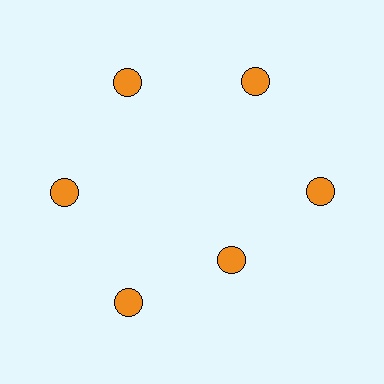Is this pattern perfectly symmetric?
No. The 6 orange circles are arranged in a ring, but one element near the 5 o'clock position is pulled inward toward the center, breaking the 6-fold rotational symmetry.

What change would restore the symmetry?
The symmetry would be restored by moving it outward, back onto the ring so that all 6 circles sit at equal angles and equal distance from the center.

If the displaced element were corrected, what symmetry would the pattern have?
It would have 6-fold rotational symmetry — the pattern would map onto itself every 60 degrees.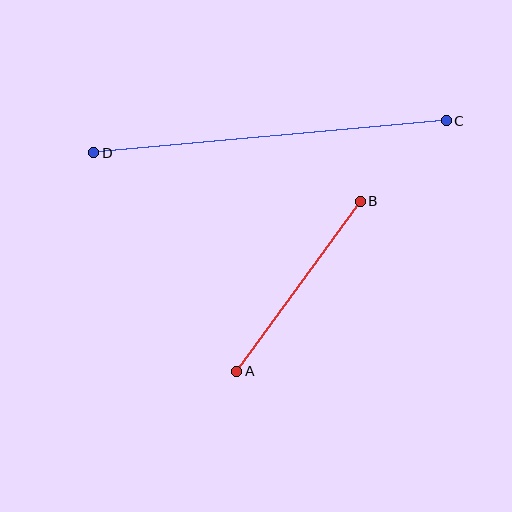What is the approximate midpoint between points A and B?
The midpoint is at approximately (299, 286) pixels.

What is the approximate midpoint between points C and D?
The midpoint is at approximately (270, 137) pixels.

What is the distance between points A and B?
The distance is approximately 210 pixels.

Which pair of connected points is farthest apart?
Points C and D are farthest apart.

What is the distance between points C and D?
The distance is approximately 354 pixels.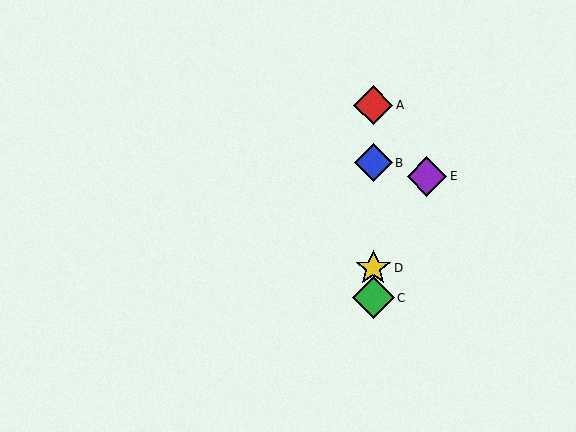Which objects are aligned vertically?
Objects A, B, C, D are aligned vertically.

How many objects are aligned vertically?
4 objects (A, B, C, D) are aligned vertically.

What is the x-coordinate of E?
Object E is at x≈427.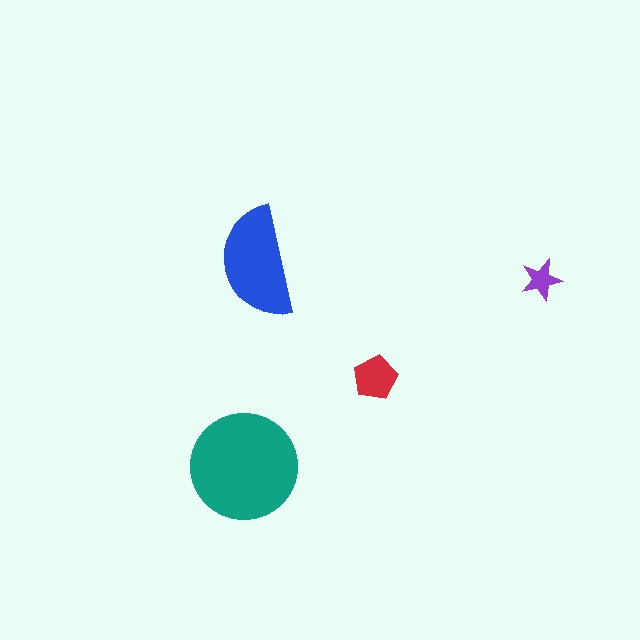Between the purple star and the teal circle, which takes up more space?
The teal circle.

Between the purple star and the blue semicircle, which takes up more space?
The blue semicircle.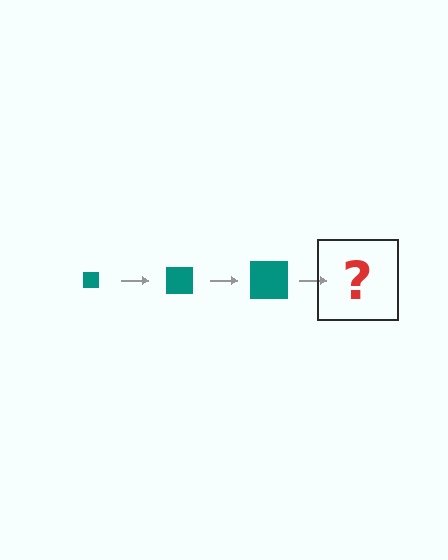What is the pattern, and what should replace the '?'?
The pattern is that the square gets progressively larger each step. The '?' should be a teal square, larger than the previous one.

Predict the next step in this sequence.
The next step is a teal square, larger than the previous one.